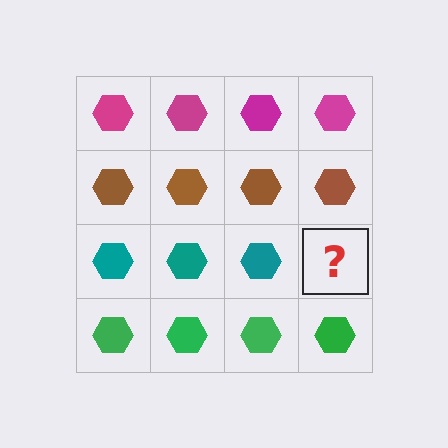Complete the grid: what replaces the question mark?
The question mark should be replaced with a teal hexagon.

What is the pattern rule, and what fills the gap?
The rule is that each row has a consistent color. The gap should be filled with a teal hexagon.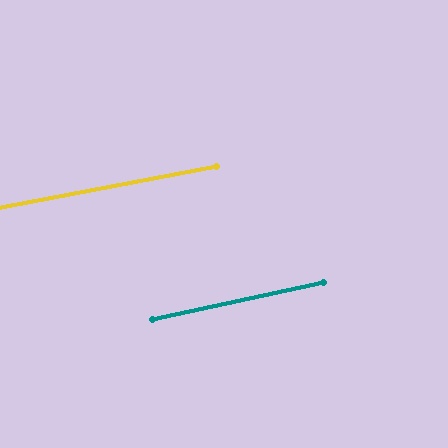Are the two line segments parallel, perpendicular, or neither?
Parallel — their directions differ by only 1.6°.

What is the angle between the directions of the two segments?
Approximately 2 degrees.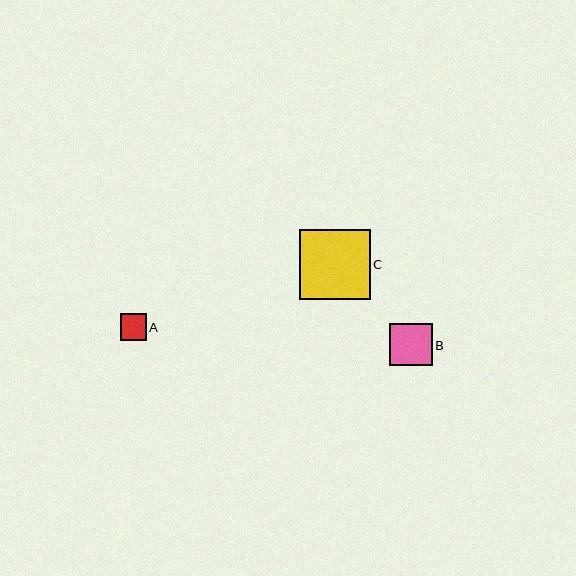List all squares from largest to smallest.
From largest to smallest: C, B, A.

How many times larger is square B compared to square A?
Square B is approximately 1.6 times the size of square A.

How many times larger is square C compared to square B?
Square C is approximately 1.6 times the size of square B.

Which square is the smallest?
Square A is the smallest with a size of approximately 26 pixels.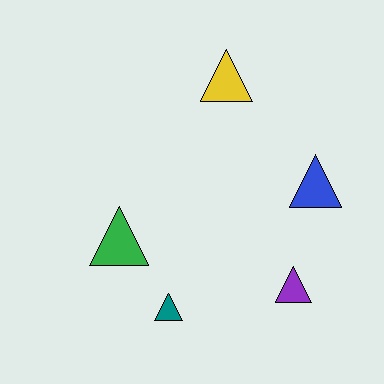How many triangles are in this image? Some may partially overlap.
There are 5 triangles.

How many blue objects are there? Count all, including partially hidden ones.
There is 1 blue object.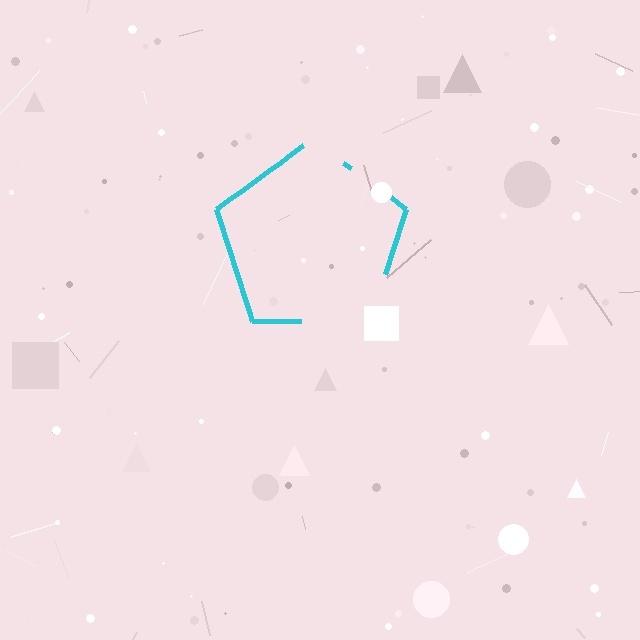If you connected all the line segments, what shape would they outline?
They would outline a pentagon.